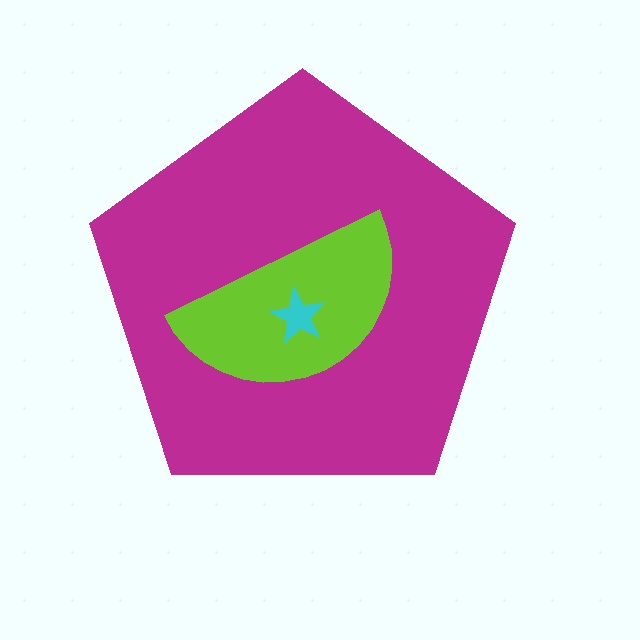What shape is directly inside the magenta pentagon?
The lime semicircle.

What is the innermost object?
The cyan star.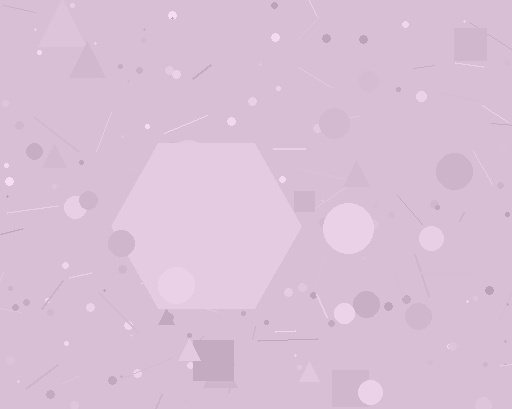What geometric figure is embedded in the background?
A hexagon is embedded in the background.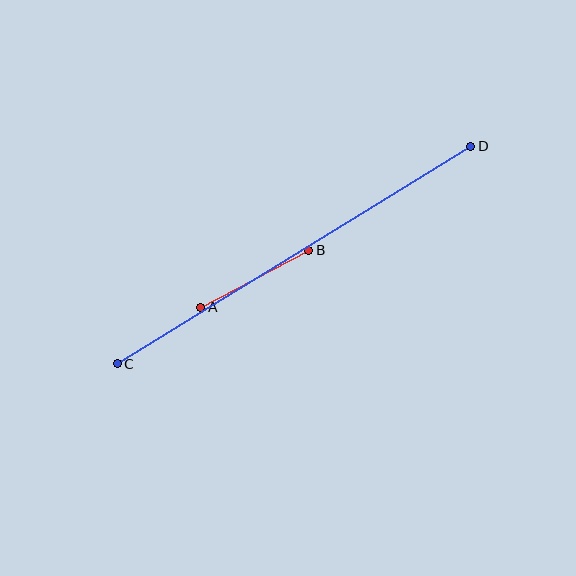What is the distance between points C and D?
The distance is approximately 415 pixels.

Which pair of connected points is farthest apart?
Points C and D are farthest apart.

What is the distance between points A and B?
The distance is approximately 122 pixels.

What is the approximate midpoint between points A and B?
The midpoint is at approximately (255, 279) pixels.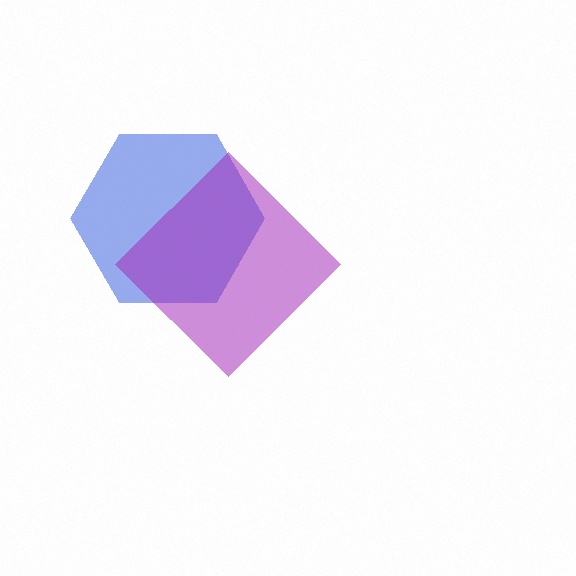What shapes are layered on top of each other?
The layered shapes are: a blue hexagon, a purple diamond.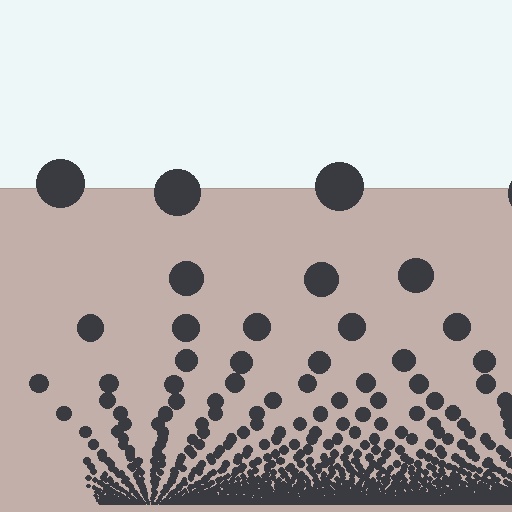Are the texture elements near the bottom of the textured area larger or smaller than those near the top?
Smaller. The gradient is inverted — elements near the bottom are smaller and denser.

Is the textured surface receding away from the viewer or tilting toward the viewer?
The surface appears to tilt toward the viewer. Texture elements get larger and sparser toward the top.